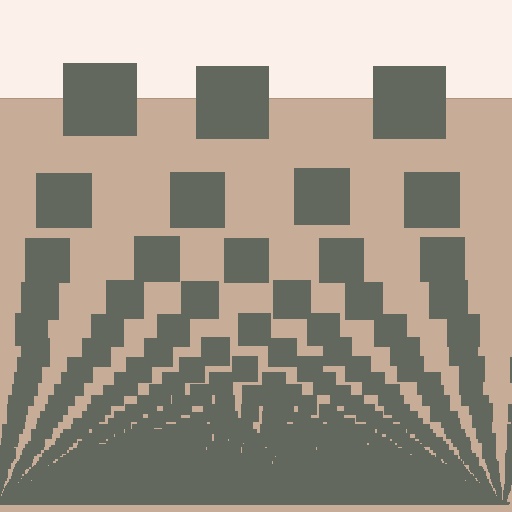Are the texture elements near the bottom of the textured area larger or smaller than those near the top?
Smaller. The gradient is inverted — elements near the bottom are smaller and denser.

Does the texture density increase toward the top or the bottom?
Density increases toward the bottom.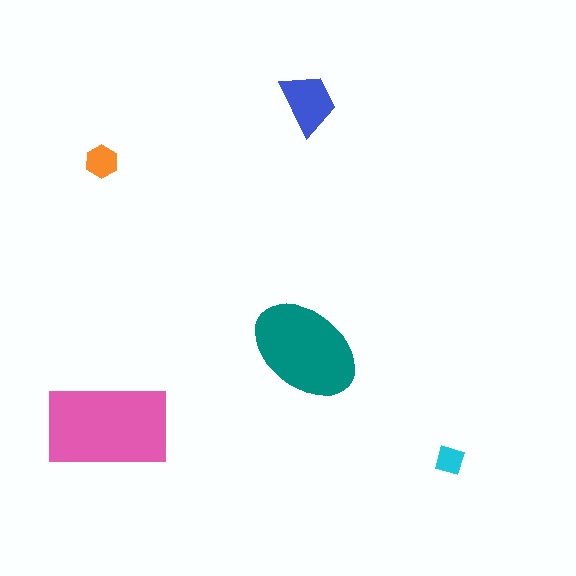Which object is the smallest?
The cyan diamond.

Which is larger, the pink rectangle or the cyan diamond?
The pink rectangle.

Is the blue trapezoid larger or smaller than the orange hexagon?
Larger.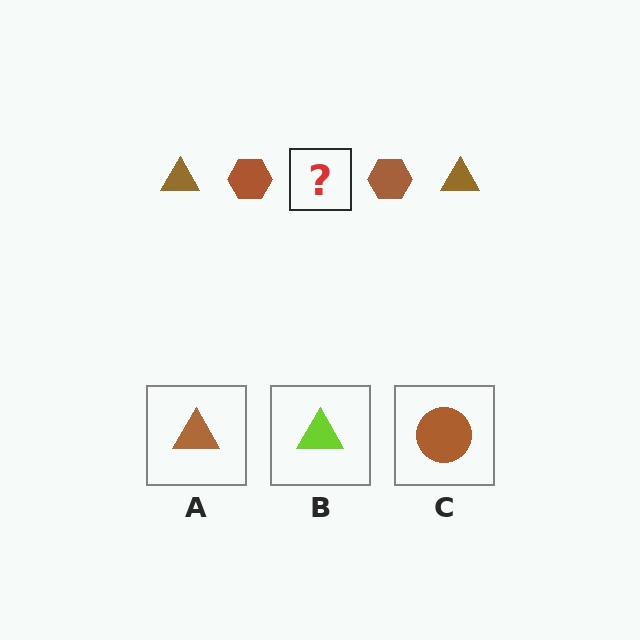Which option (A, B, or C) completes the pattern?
A.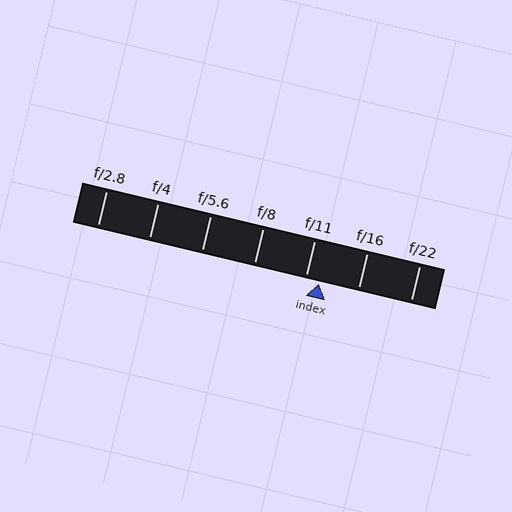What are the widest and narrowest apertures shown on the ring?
The widest aperture shown is f/2.8 and the narrowest is f/22.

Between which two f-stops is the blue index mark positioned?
The index mark is between f/11 and f/16.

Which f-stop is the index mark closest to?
The index mark is closest to f/11.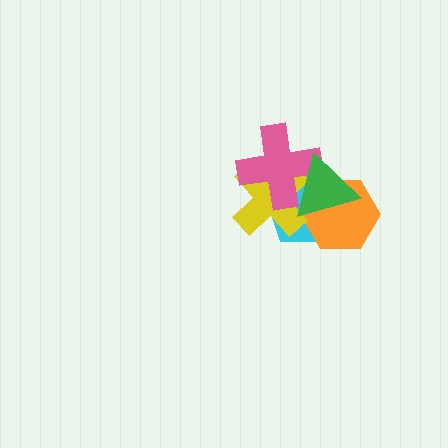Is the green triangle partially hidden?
No, no other shape covers it.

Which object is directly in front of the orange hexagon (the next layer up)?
The yellow cross is directly in front of the orange hexagon.